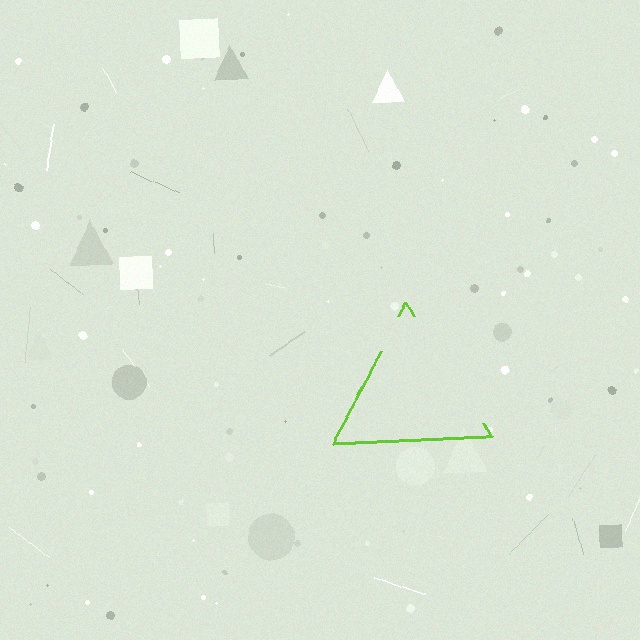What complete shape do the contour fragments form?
The contour fragments form a triangle.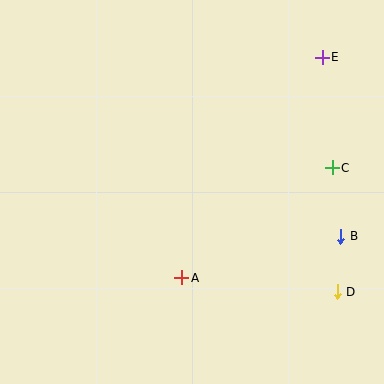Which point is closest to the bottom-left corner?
Point A is closest to the bottom-left corner.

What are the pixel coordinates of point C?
Point C is at (332, 168).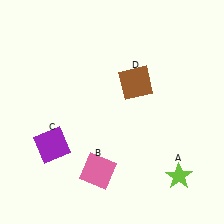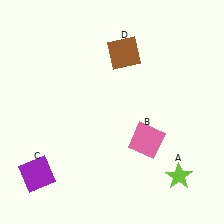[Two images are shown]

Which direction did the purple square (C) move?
The purple square (C) moved down.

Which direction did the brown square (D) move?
The brown square (D) moved up.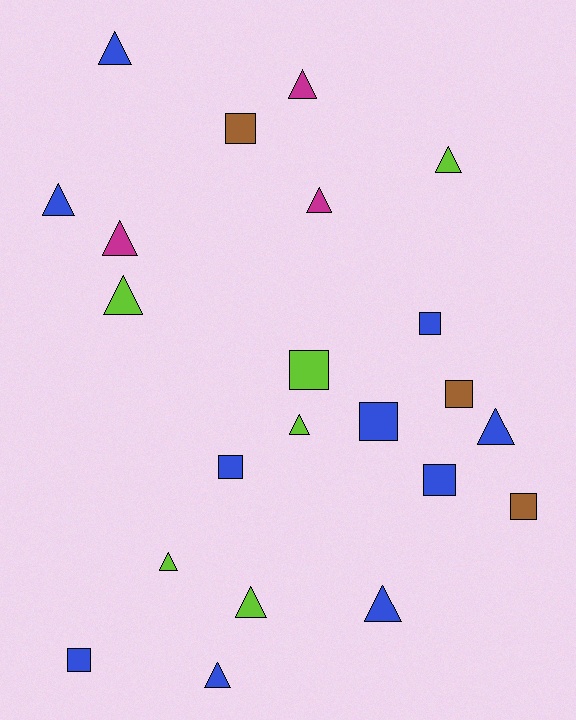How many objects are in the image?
There are 22 objects.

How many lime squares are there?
There is 1 lime square.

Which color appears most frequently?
Blue, with 10 objects.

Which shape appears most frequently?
Triangle, with 13 objects.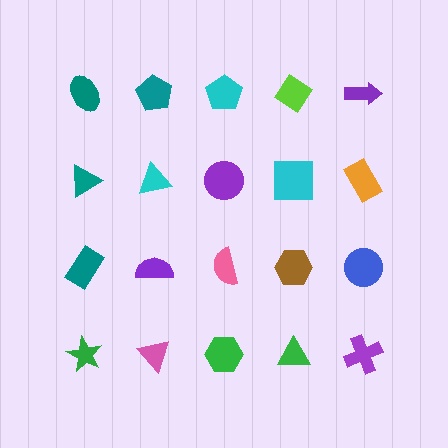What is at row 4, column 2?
A pink triangle.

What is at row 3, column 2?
A purple semicircle.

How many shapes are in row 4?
5 shapes.